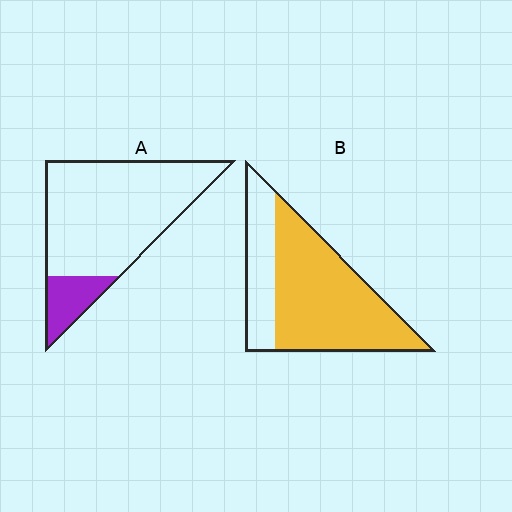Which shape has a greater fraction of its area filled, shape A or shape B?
Shape B.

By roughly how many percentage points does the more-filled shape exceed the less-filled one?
By roughly 55 percentage points (B over A).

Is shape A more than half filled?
No.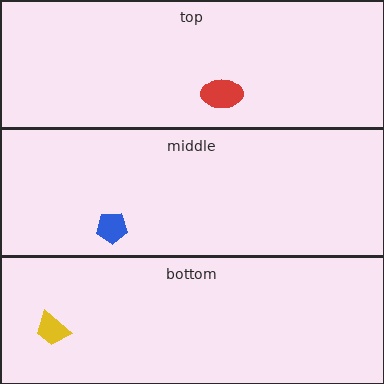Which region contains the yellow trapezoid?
The bottom region.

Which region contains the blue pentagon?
The middle region.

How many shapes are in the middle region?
1.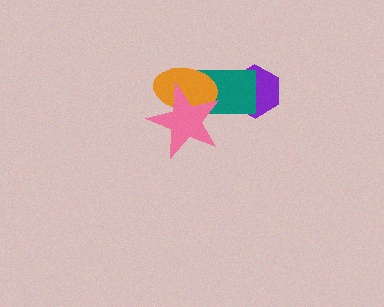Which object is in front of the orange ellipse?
The pink star is in front of the orange ellipse.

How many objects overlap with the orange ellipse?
2 objects overlap with the orange ellipse.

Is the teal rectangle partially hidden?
Yes, it is partially covered by another shape.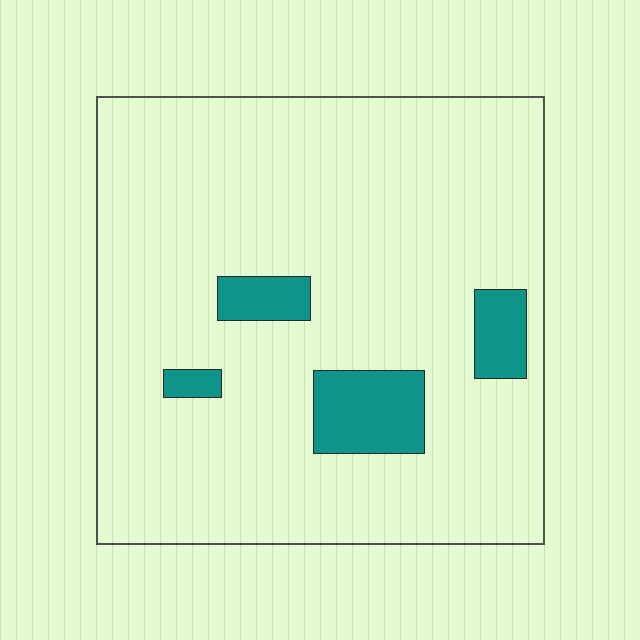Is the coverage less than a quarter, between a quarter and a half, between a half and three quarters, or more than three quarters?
Less than a quarter.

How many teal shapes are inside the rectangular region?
4.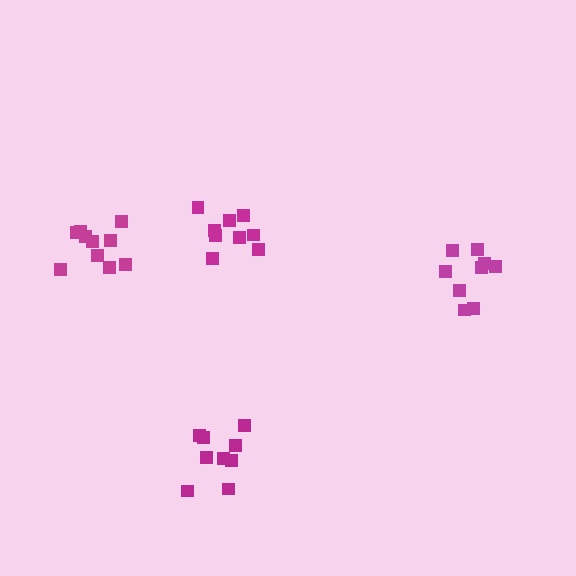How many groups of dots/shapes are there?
There are 4 groups.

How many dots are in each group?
Group 1: 9 dots, Group 2: 9 dots, Group 3: 10 dots, Group 4: 9 dots (37 total).